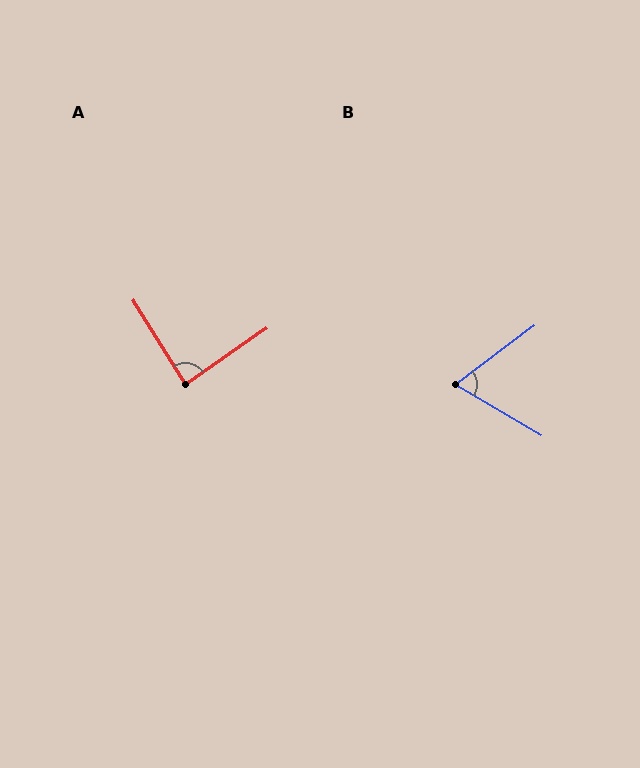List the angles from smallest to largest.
B (68°), A (87°).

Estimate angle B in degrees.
Approximately 68 degrees.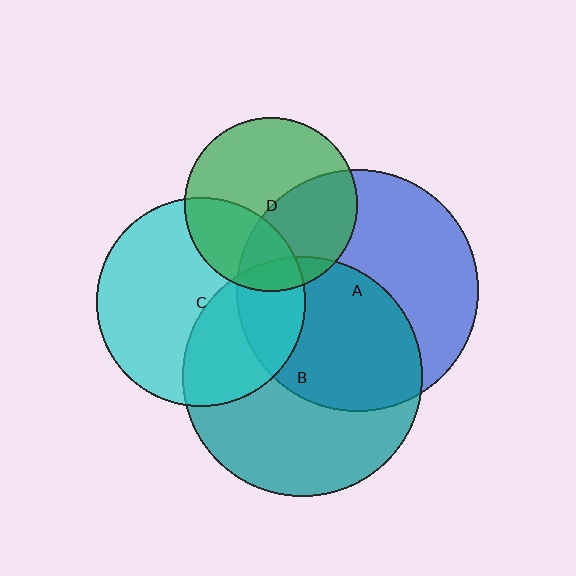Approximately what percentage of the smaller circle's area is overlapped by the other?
Approximately 50%.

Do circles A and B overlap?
Yes.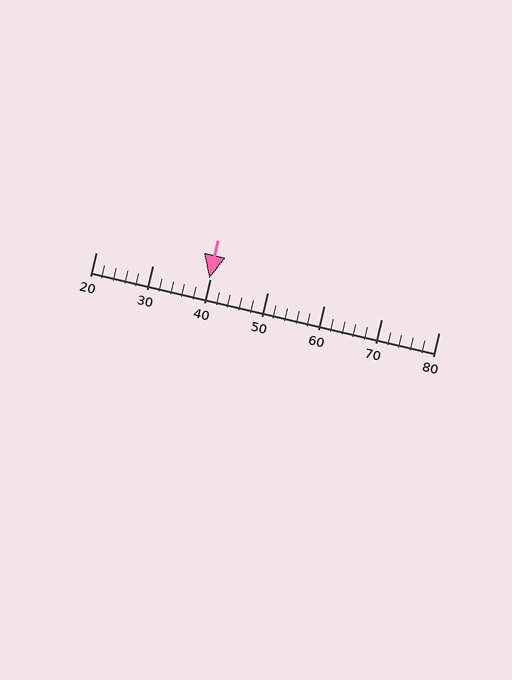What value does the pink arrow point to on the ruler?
The pink arrow points to approximately 40.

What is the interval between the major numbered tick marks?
The major tick marks are spaced 10 units apart.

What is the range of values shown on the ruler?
The ruler shows values from 20 to 80.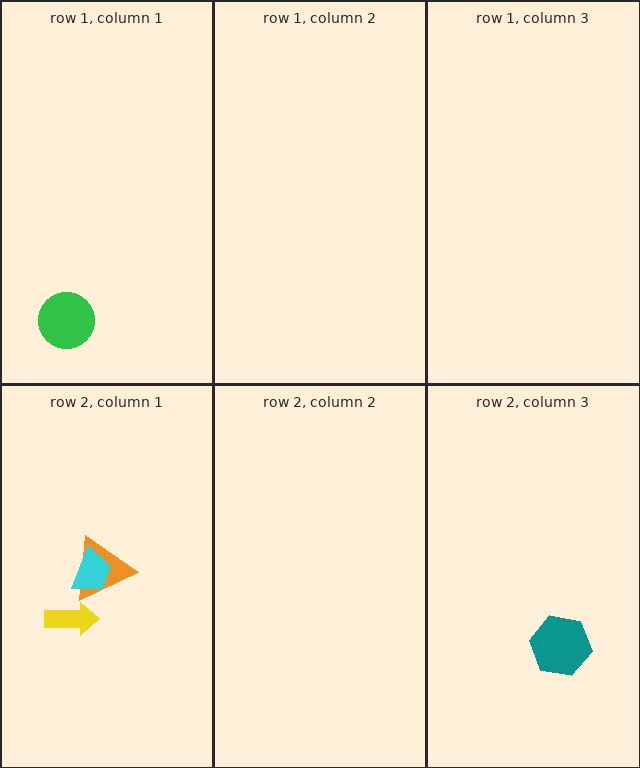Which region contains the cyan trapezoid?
The row 2, column 1 region.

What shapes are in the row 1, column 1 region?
The green circle.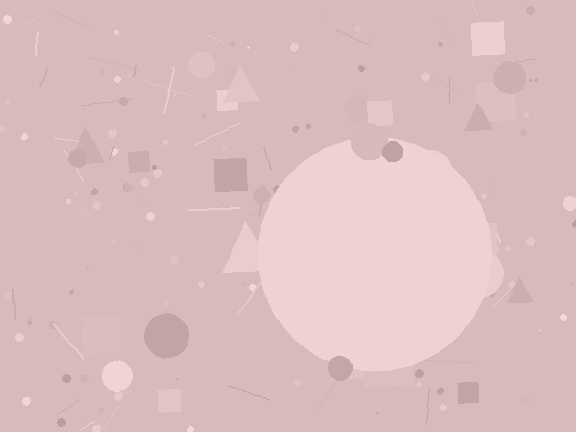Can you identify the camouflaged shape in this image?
The camouflaged shape is a circle.